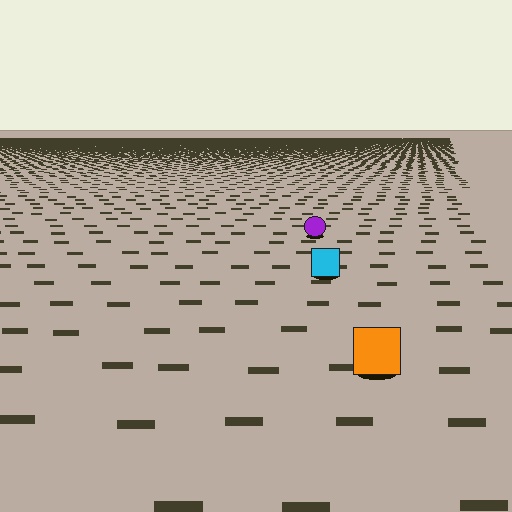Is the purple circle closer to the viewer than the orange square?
No. The orange square is closer — you can tell from the texture gradient: the ground texture is coarser near it.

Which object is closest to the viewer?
The orange square is closest. The texture marks near it are larger and more spread out.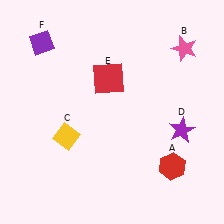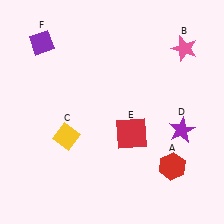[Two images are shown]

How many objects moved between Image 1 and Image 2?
1 object moved between the two images.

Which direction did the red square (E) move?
The red square (E) moved down.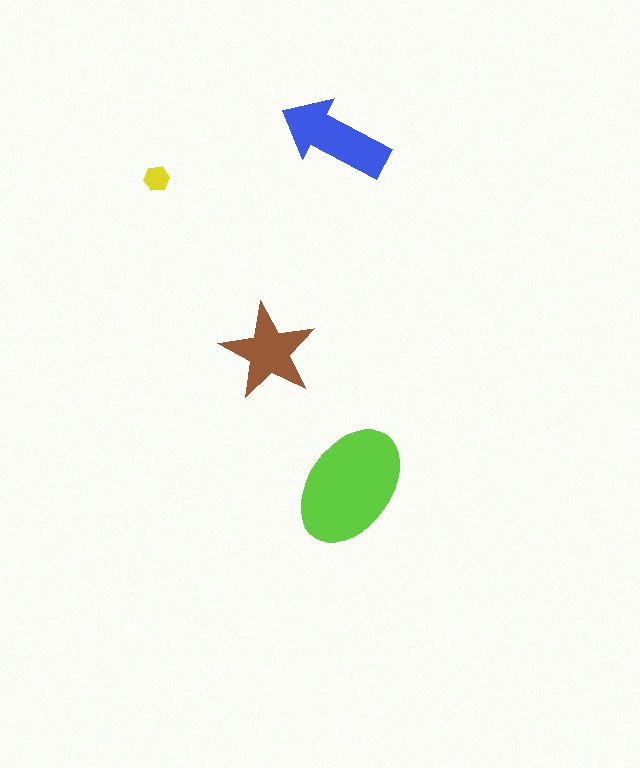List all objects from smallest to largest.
The yellow hexagon, the brown star, the blue arrow, the lime ellipse.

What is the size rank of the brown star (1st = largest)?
3rd.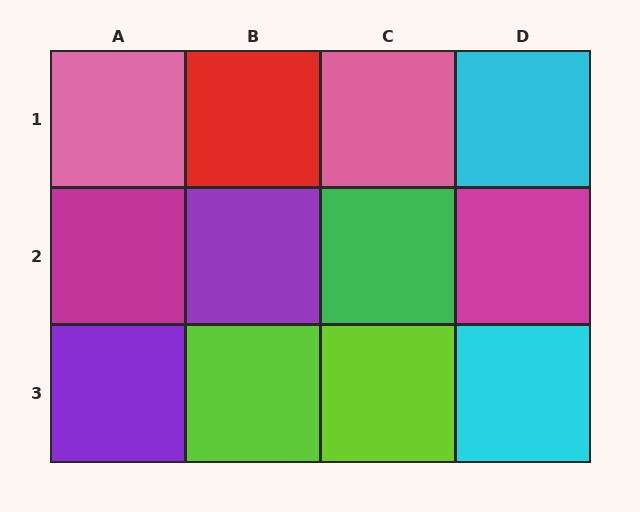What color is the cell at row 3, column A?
Purple.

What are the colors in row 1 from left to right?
Pink, red, pink, cyan.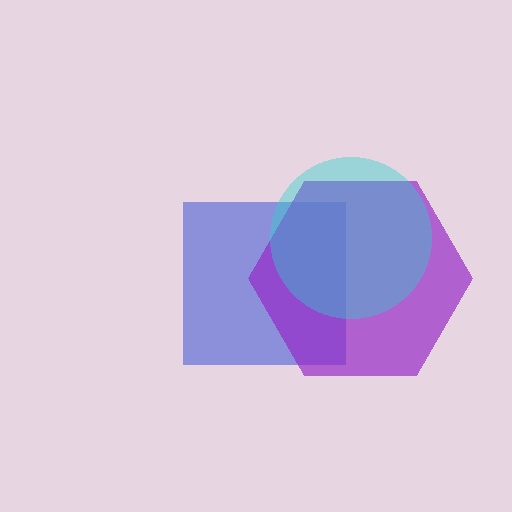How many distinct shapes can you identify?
There are 3 distinct shapes: a blue square, a purple hexagon, a cyan circle.